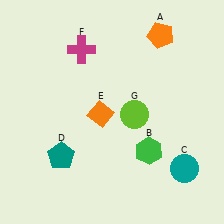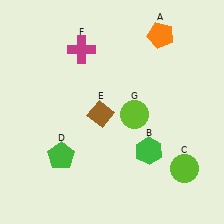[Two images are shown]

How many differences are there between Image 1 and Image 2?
There are 3 differences between the two images.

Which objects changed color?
C changed from teal to lime. D changed from teal to green. E changed from orange to brown.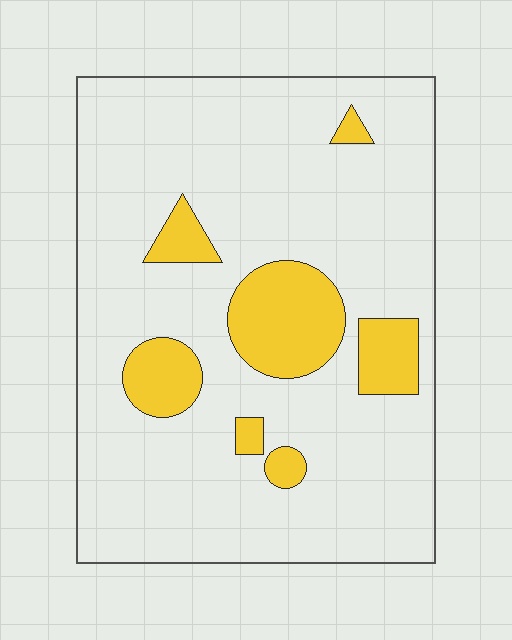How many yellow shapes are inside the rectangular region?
7.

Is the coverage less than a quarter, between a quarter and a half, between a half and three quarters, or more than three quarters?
Less than a quarter.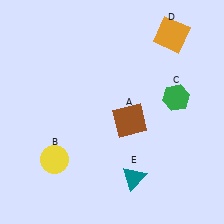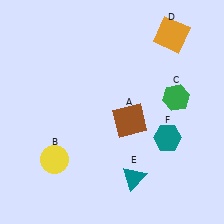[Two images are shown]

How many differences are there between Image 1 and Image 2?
There is 1 difference between the two images.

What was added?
A teal hexagon (F) was added in Image 2.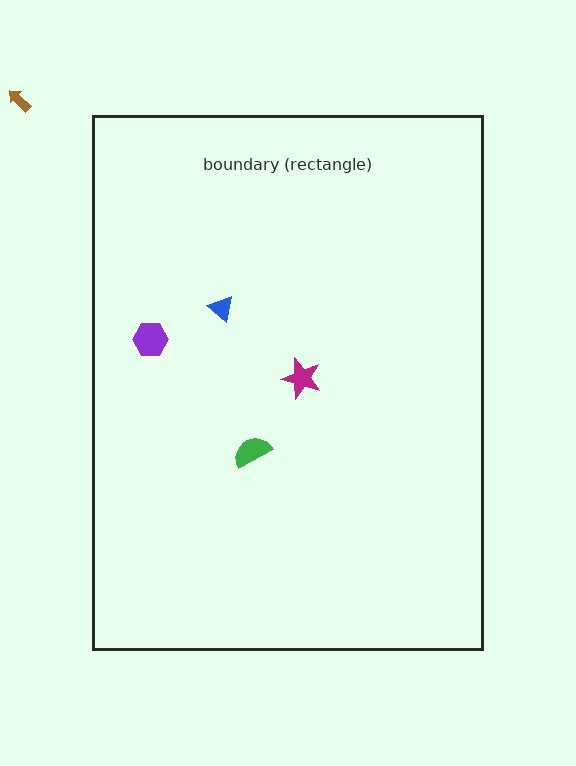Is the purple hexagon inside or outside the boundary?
Inside.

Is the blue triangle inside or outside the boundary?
Inside.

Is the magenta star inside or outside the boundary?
Inside.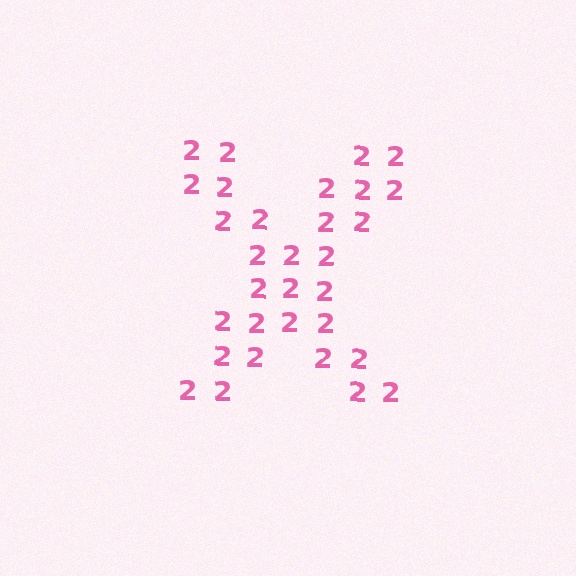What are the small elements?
The small elements are digit 2's.